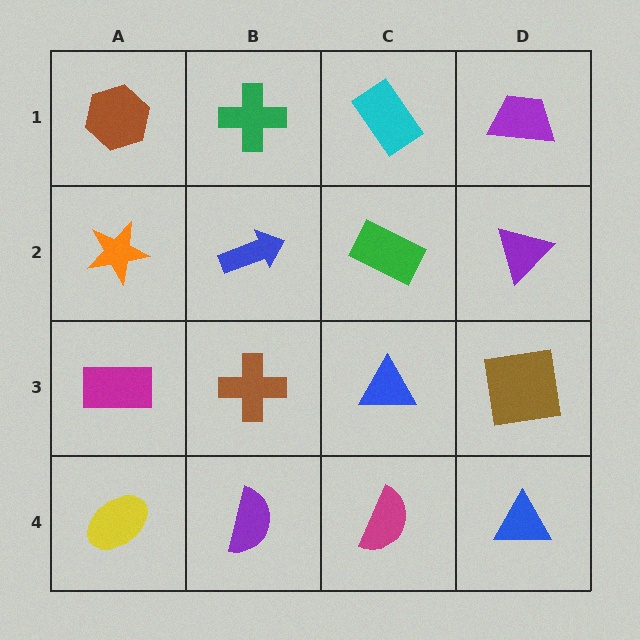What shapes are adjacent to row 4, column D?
A brown square (row 3, column D), a magenta semicircle (row 4, column C).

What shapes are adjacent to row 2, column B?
A green cross (row 1, column B), a brown cross (row 3, column B), an orange star (row 2, column A), a green rectangle (row 2, column C).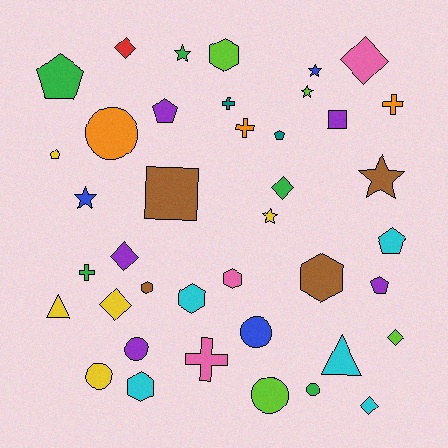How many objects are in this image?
There are 40 objects.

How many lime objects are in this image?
There are 4 lime objects.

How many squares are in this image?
There are 2 squares.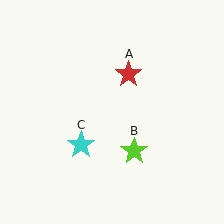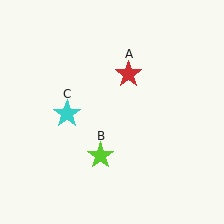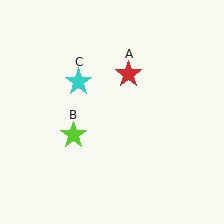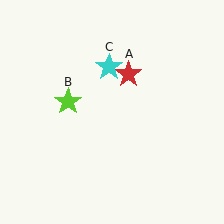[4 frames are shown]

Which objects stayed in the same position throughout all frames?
Red star (object A) remained stationary.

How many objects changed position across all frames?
2 objects changed position: lime star (object B), cyan star (object C).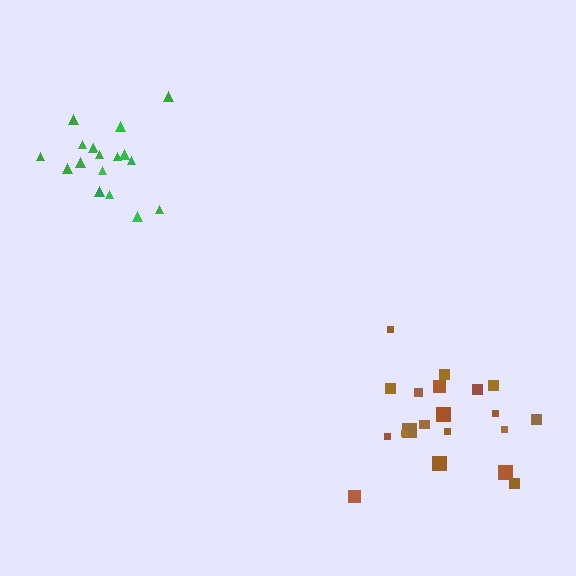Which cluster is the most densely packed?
Green.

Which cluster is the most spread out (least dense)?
Brown.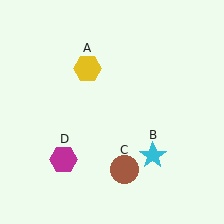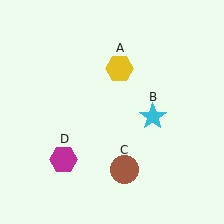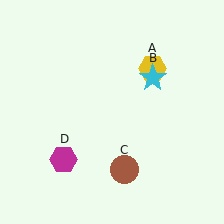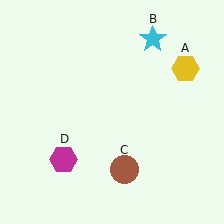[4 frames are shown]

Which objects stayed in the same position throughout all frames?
Brown circle (object C) and magenta hexagon (object D) remained stationary.